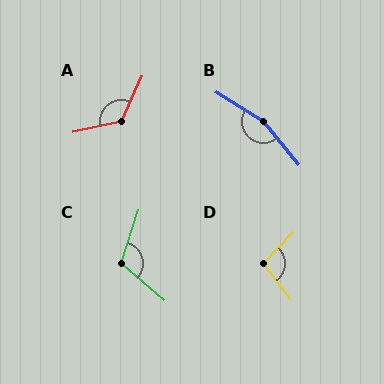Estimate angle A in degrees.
Approximately 126 degrees.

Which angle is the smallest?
D, at approximately 99 degrees.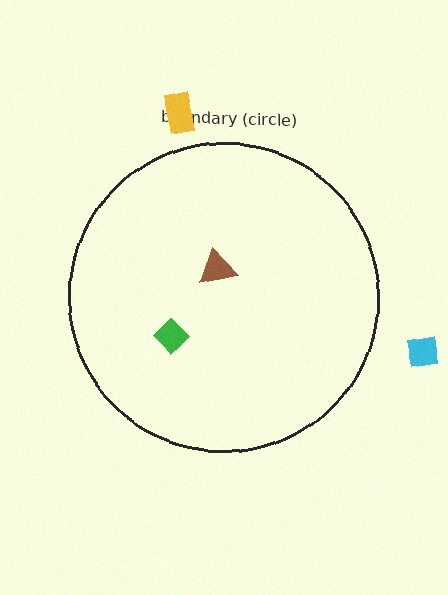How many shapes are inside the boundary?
2 inside, 2 outside.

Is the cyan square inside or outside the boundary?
Outside.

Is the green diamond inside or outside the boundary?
Inside.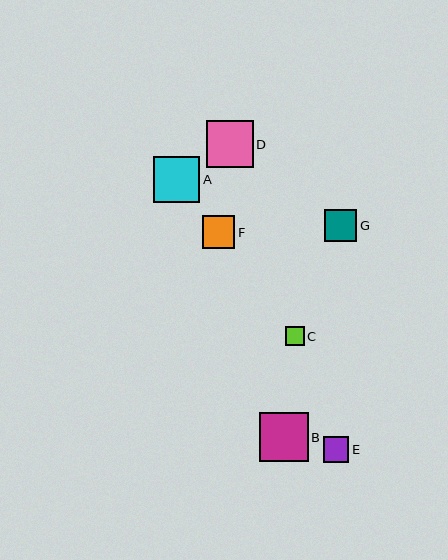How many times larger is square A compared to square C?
Square A is approximately 2.5 times the size of square C.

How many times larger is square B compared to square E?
Square B is approximately 2.0 times the size of square E.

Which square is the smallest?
Square C is the smallest with a size of approximately 19 pixels.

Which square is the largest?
Square B is the largest with a size of approximately 49 pixels.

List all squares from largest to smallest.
From largest to smallest: B, D, A, F, G, E, C.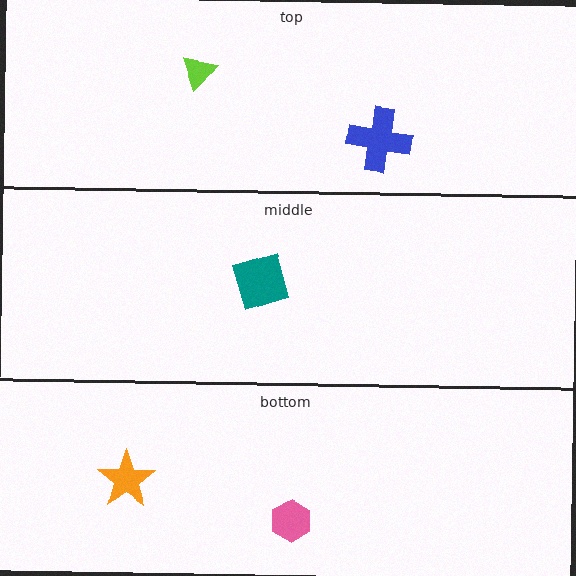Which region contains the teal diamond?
The middle region.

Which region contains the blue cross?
The top region.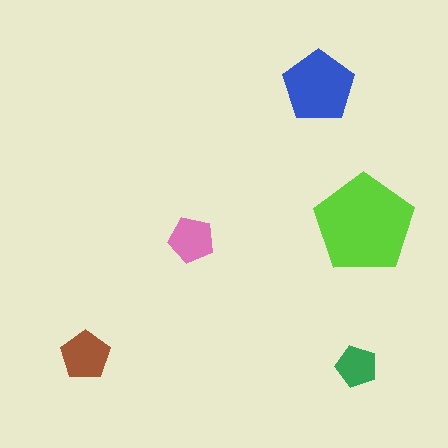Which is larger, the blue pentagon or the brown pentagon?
The blue one.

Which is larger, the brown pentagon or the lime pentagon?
The lime one.